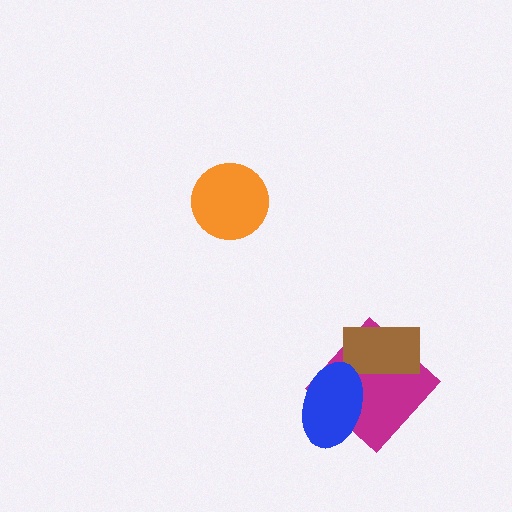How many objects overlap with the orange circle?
0 objects overlap with the orange circle.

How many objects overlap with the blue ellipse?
2 objects overlap with the blue ellipse.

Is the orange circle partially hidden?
No, no other shape covers it.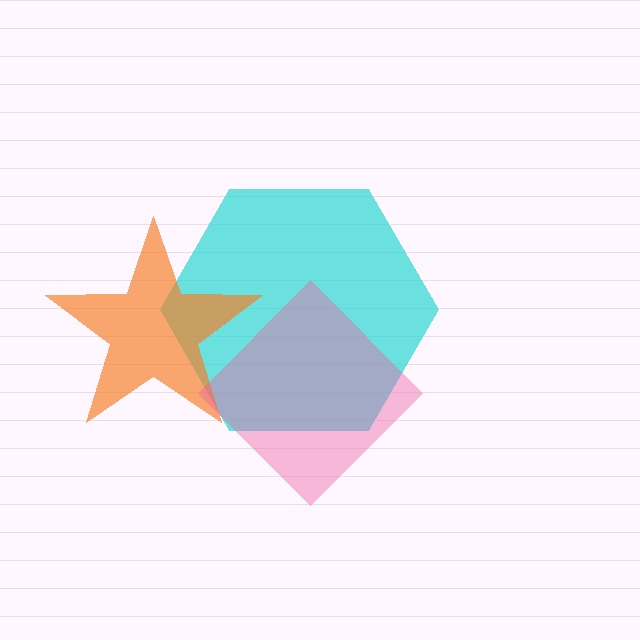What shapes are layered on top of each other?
The layered shapes are: a cyan hexagon, an orange star, a pink diamond.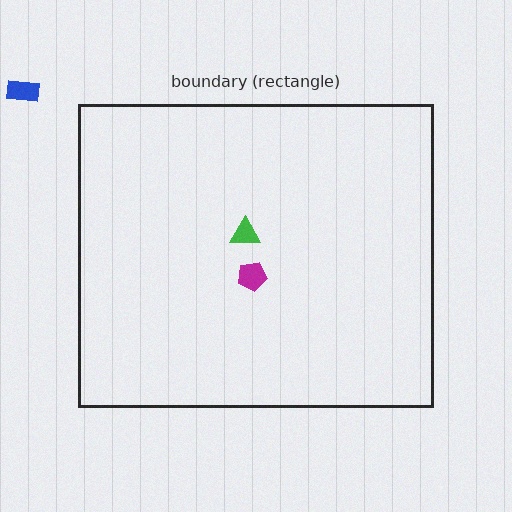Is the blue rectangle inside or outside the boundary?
Outside.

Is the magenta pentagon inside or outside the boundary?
Inside.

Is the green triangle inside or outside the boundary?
Inside.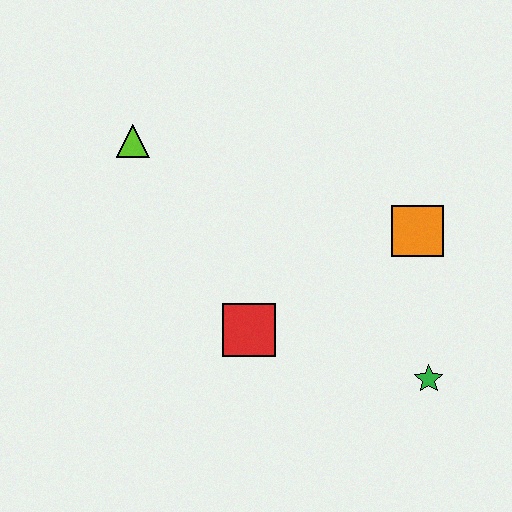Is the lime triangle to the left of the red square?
Yes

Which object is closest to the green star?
The orange square is closest to the green star.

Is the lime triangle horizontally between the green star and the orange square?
No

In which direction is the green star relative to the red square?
The green star is to the right of the red square.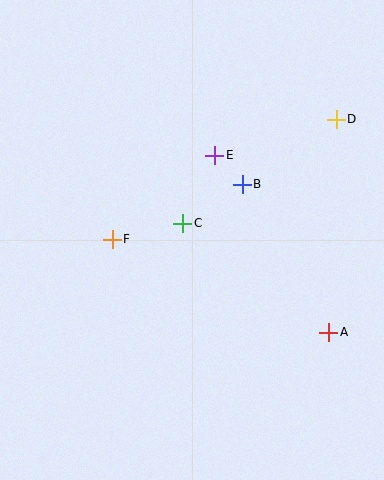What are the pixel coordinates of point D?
Point D is at (336, 119).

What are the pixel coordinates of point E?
Point E is at (215, 155).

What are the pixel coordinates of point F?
Point F is at (112, 239).